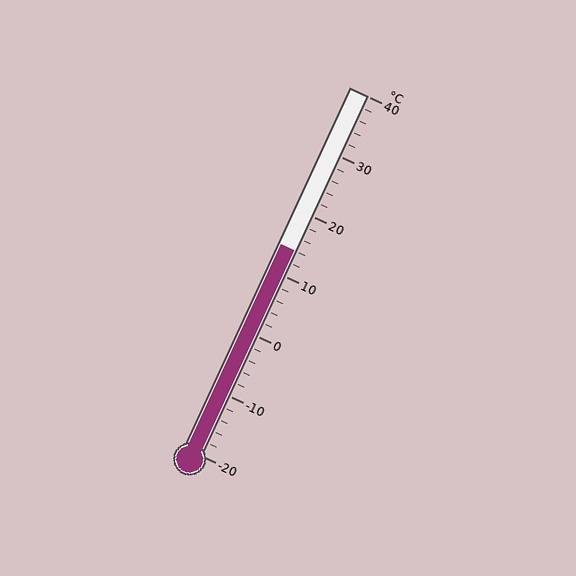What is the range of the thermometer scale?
The thermometer scale ranges from -20°C to 40°C.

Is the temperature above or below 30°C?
The temperature is below 30°C.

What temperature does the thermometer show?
The thermometer shows approximately 14°C.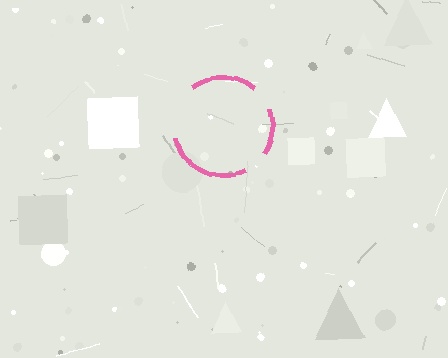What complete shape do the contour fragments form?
The contour fragments form a circle.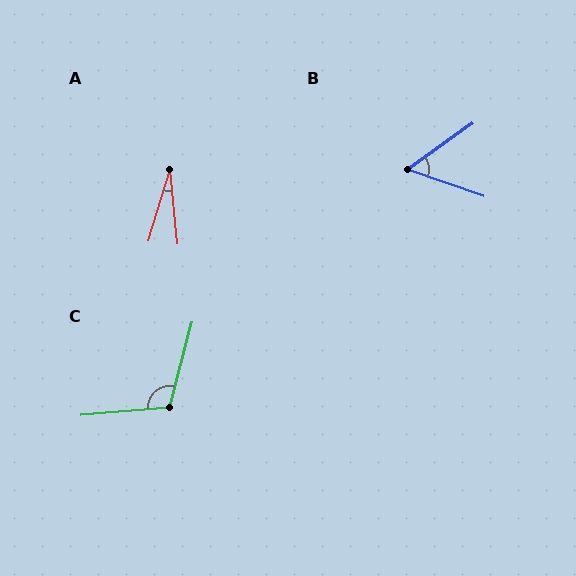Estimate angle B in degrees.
Approximately 54 degrees.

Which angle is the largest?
C, at approximately 110 degrees.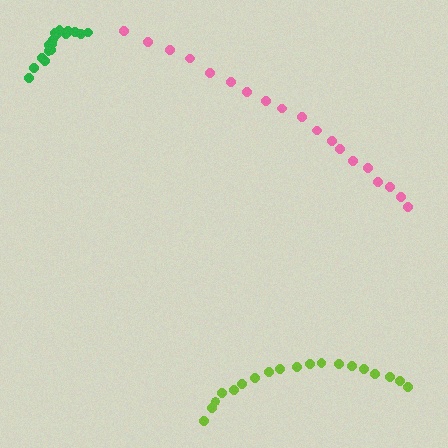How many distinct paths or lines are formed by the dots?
There are 3 distinct paths.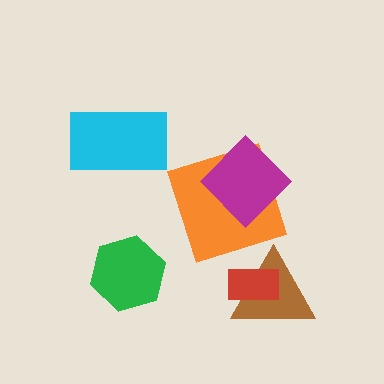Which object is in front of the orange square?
The magenta diamond is in front of the orange square.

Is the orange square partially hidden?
Yes, it is partially covered by another shape.